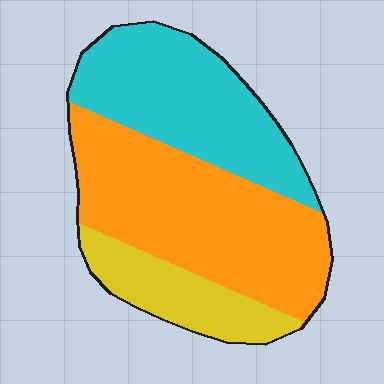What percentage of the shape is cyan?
Cyan covers roughly 35% of the shape.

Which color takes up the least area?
Yellow, at roughly 15%.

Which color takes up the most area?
Orange, at roughly 45%.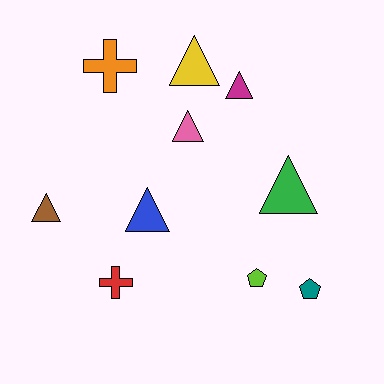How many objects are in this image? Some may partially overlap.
There are 10 objects.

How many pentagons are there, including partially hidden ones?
There are 2 pentagons.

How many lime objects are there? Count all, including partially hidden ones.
There is 1 lime object.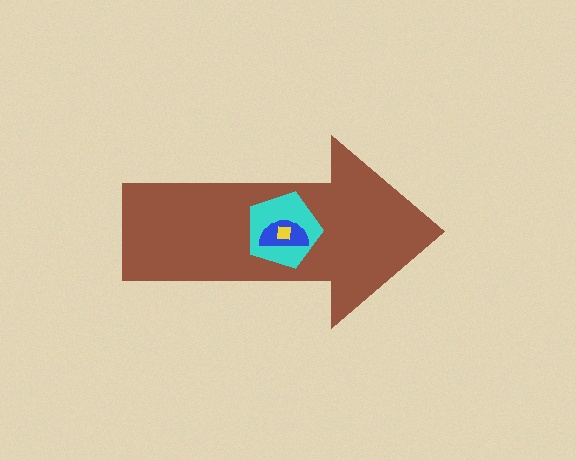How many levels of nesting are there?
4.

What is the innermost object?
The yellow square.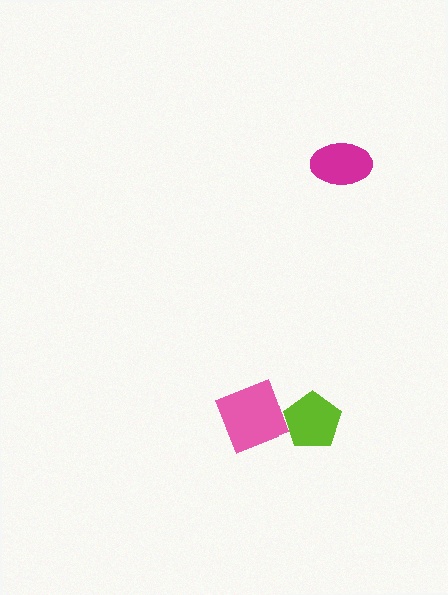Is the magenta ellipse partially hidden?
No, no other shape covers it.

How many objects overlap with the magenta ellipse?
0 objects overlap with the magenta ellipse.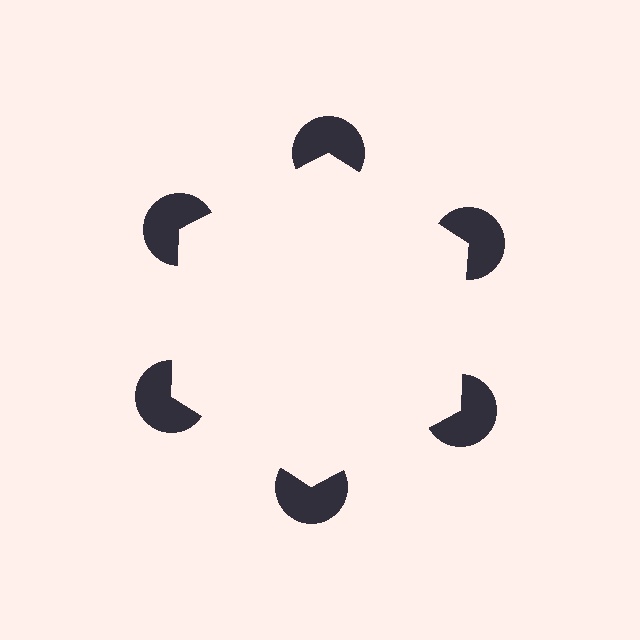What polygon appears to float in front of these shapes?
An illusory hexagon — its edges are inferred from the aligned wedge cuts in the pac-man discs, not physically drawn.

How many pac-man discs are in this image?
There are 6 — one at each vertex of the illusory hexagon.